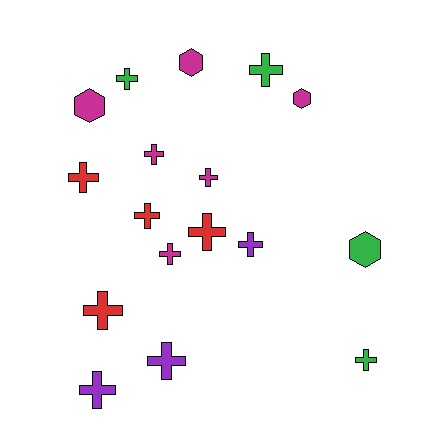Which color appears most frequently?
Magenta, with 6 objects.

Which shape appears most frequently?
Cross, with 13 objects.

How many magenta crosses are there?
There are 3 magenta crosses.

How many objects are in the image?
There are 17 objects.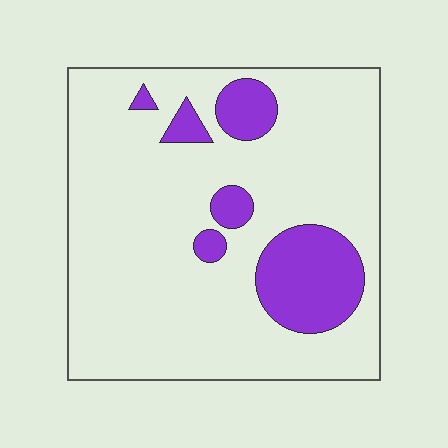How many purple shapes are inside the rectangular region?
6.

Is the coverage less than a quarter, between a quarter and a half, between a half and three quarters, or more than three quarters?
Less than a quarter.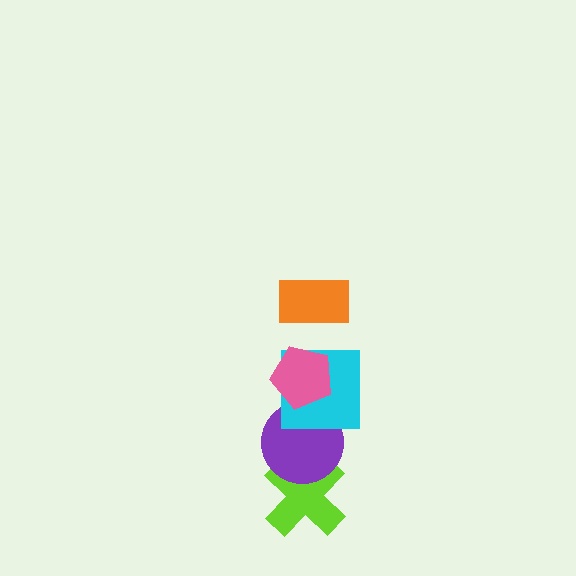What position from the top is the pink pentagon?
The pink pentagon is 2nd from the top.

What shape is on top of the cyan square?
The pink pentagon is on top of the cyan square.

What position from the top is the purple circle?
The purple circle is 4th from the top.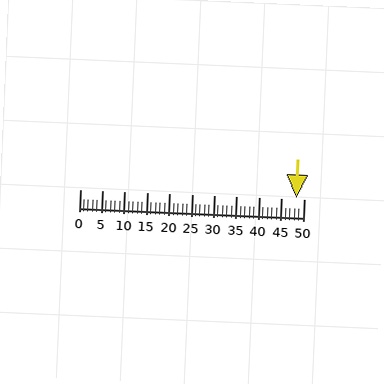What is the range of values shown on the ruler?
The ruler shows values from 0 to 50.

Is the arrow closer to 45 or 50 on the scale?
The arrow is closer to 50.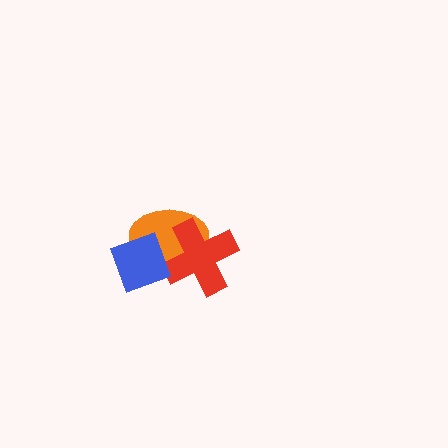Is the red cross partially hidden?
Yes, it is partially covered by another shape.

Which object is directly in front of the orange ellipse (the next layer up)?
The red cross is directly in front of the orange ellipse.